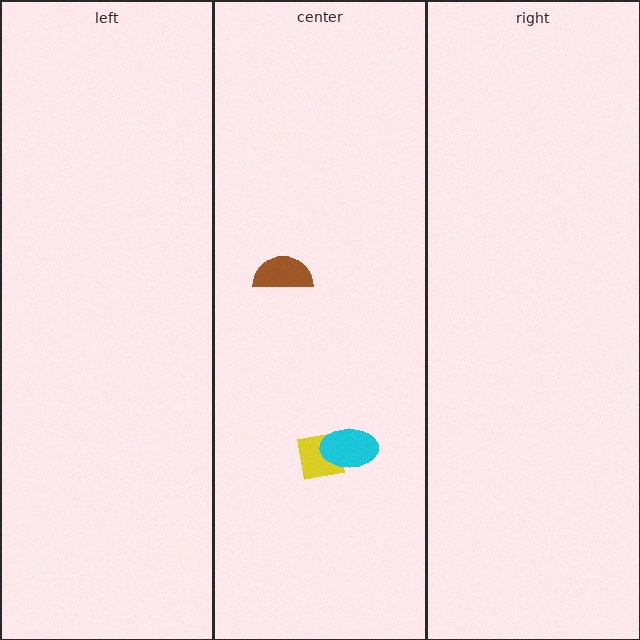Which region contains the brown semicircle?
The center region.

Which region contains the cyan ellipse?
The center region.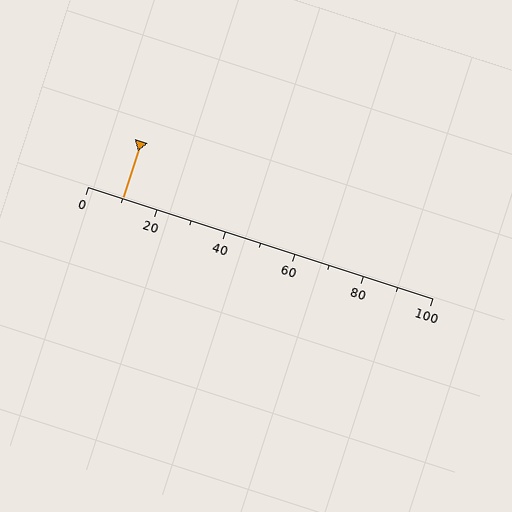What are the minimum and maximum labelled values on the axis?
The axis runs from 0 to 100.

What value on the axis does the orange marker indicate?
The marker indicates approximately 10.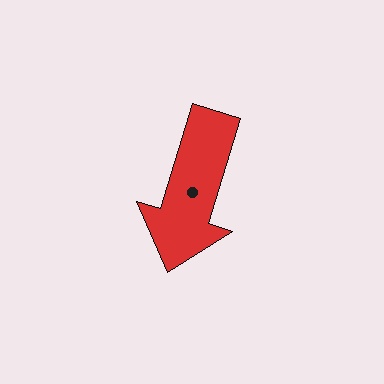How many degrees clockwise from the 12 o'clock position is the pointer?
Approximately 197 degrees.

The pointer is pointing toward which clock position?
Roughly 7 o'clock.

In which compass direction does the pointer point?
South.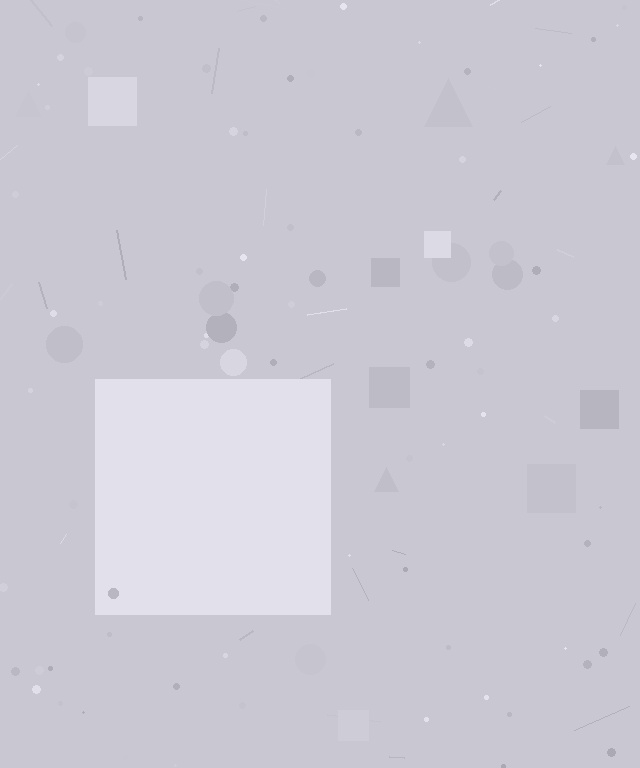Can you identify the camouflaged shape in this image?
The camouflaged shape is a square.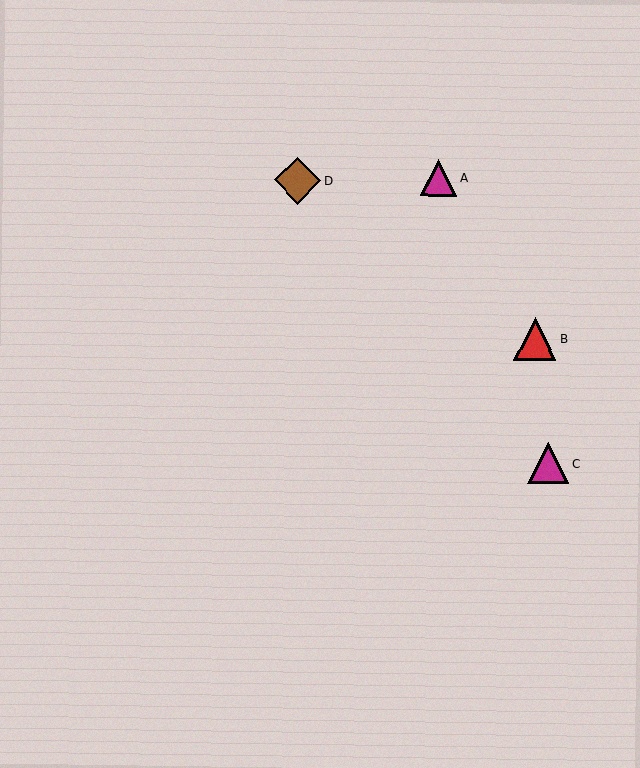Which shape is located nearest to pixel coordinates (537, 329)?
The red triangle (labeled B) at (535, 339) is nearest to that location.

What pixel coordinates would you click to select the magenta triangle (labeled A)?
Click at (439, 178) to select the magenta triangle A.